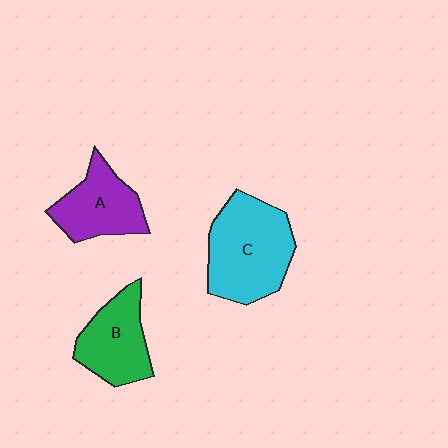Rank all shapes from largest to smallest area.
From largest to smallest: C (cyan), B (green), A (purple).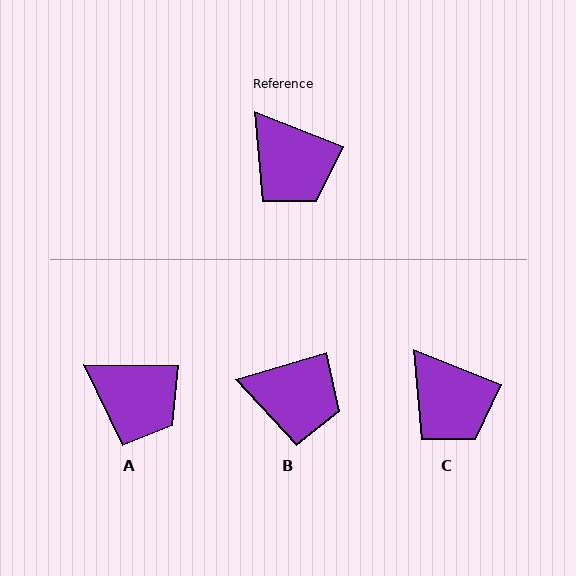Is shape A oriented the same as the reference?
No, it is off by about 21 degrees.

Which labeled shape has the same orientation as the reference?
C.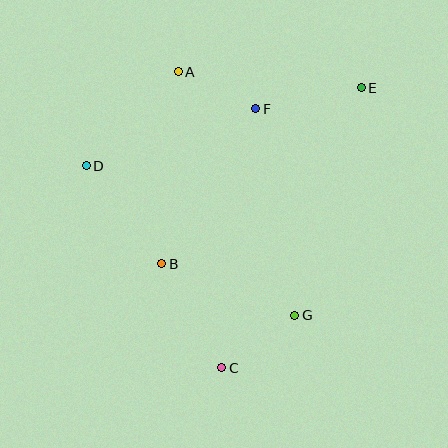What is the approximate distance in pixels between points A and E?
The distance between A and E is approximately 184 pixels.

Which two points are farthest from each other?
Points C and E are farthest from each other.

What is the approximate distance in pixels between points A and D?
The distance between A and D is approximately 131 pixels.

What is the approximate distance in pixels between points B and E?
The distance between B and E is approximately 266 pixels.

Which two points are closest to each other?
Points A and F are closest to each other.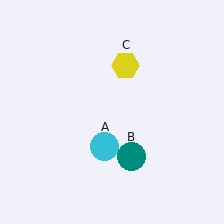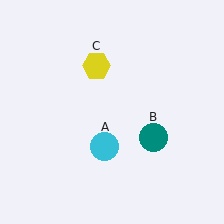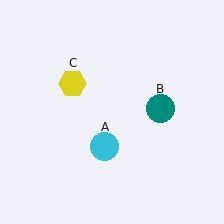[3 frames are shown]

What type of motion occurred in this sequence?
The teal circle (object B), yellow hexagon (object C) rotated counterclockwise around the center of the scene.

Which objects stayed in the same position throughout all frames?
Cyan circle (object A) remained stationary.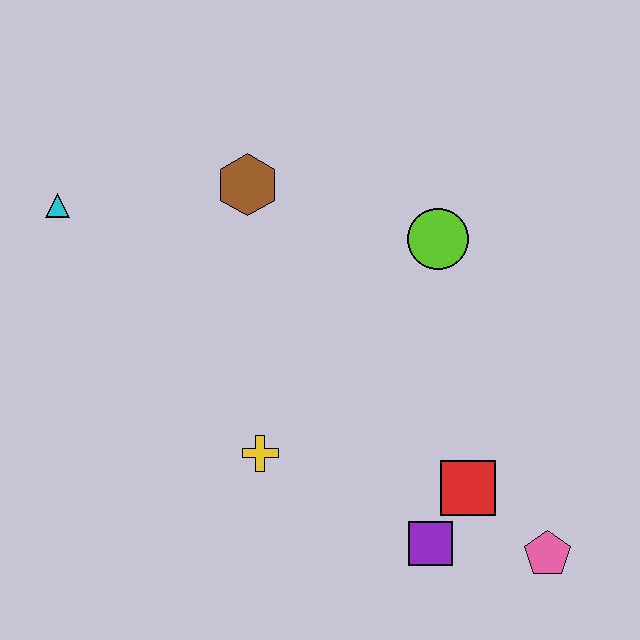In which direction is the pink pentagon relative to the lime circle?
The pink pentagon is below the lime circle.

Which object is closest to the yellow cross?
The purple square is closest to the yellow cross.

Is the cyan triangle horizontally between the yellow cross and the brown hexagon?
No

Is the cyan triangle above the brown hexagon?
No